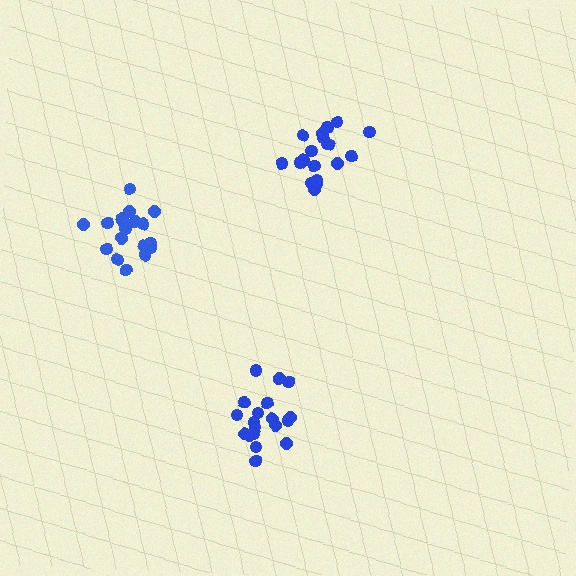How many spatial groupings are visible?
There are 3 spatial groupings.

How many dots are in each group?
Group 1: 19 dots, Group 2: 19 dots, Group 3: 18 dots (56 total).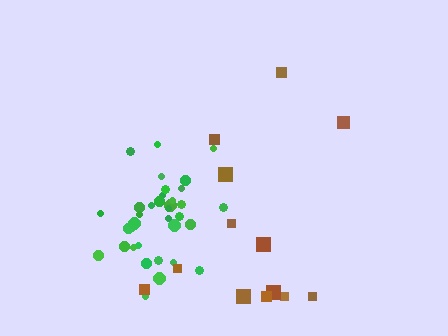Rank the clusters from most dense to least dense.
green, brown.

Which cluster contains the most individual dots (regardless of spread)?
Green (35).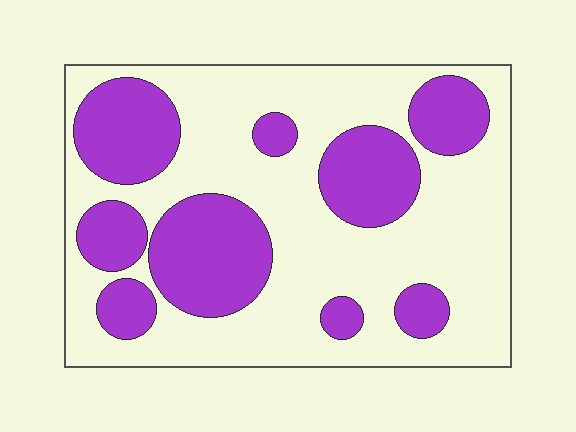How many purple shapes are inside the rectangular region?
9.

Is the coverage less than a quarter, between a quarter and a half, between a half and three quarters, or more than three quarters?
Between a quarter and a half.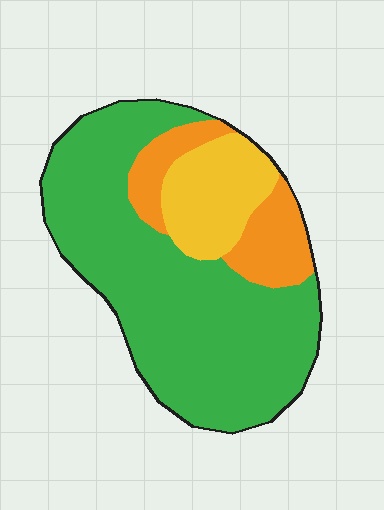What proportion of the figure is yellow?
Yellow takes up about one sixth (1/6) of the figure.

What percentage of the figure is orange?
Orange takes up about one sixth (1/6) of the figure.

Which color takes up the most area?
Green, at roughly 70%.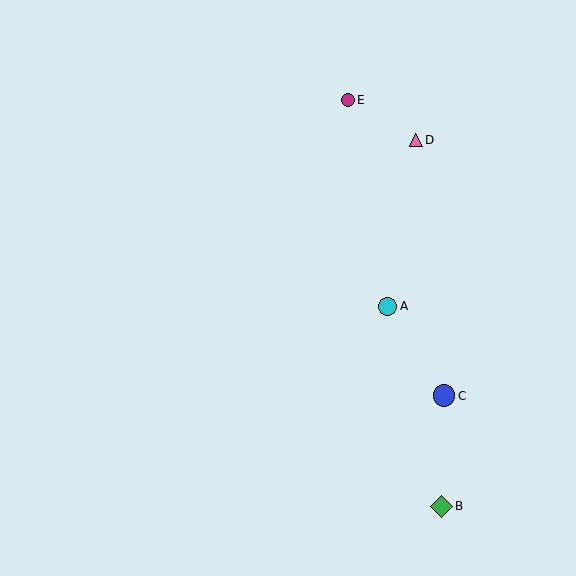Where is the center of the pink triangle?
The center of the pink triangle is at (416, 140).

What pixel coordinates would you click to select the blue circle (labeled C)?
Click at (444, 396) to select the blue circle C.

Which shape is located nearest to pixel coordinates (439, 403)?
The blue circle (labeled C) at (444, 396) is nearest to that location.